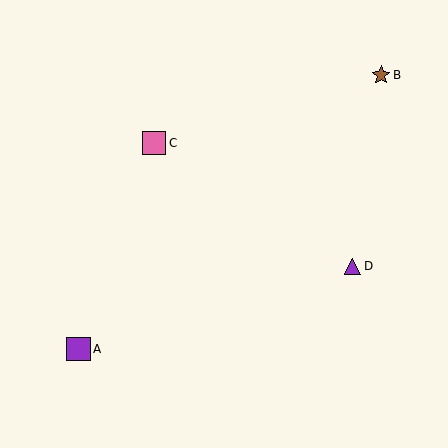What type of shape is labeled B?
Shape B is a brown star.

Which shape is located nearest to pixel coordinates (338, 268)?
The purple triangle (labeled D) at (353, 266) is nearest to that location.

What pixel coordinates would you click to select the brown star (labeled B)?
Click at (381, 75) to select the brown star B.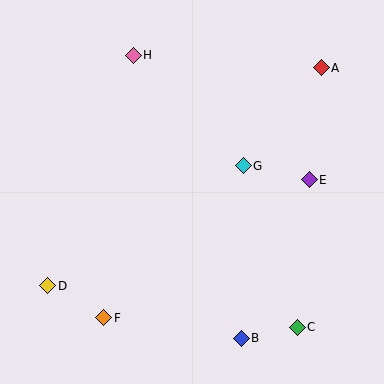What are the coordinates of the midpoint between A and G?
The midpoint between A and G is at (282, 117).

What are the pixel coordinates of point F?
Point F is at (103, 318).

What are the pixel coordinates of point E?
Point E is at (309, 180).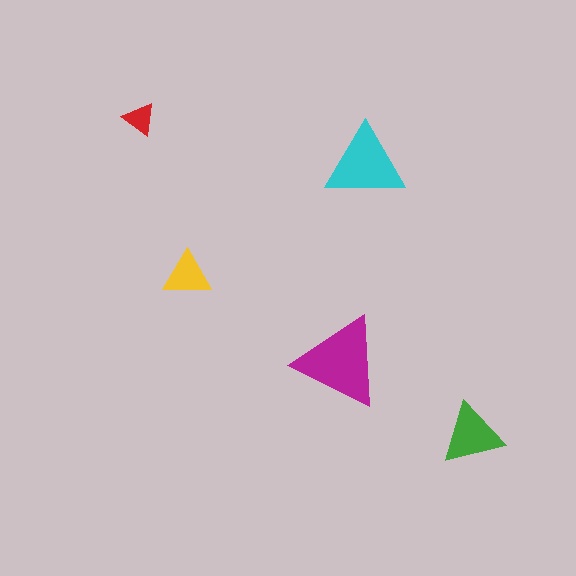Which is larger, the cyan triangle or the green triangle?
The cyan one.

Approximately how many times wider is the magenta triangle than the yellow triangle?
About 2 times wider.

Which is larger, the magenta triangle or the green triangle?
The magenta one.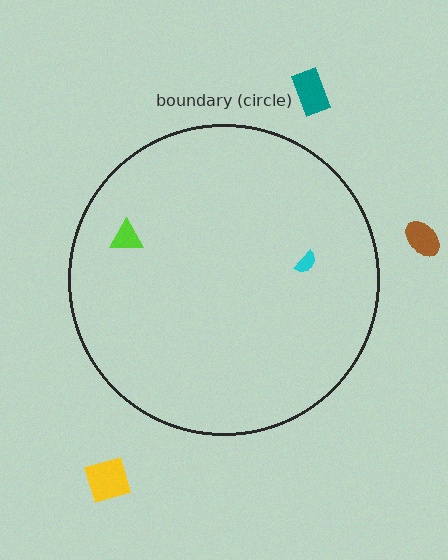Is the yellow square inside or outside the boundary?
Outside.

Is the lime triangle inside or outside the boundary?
Inside.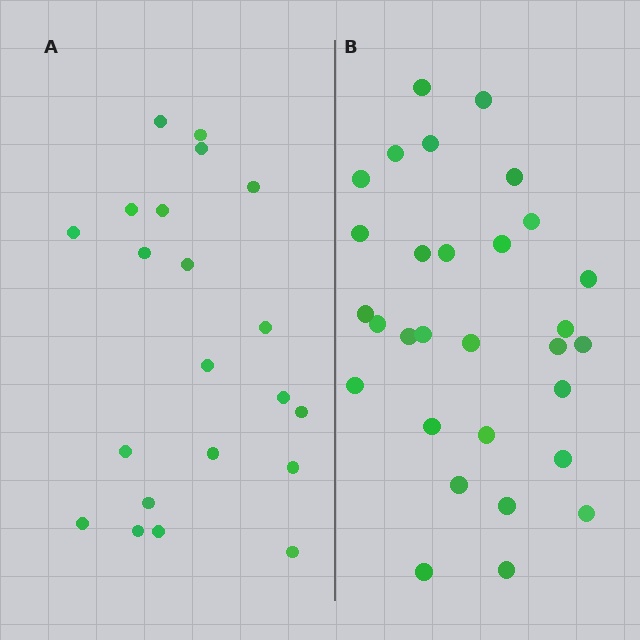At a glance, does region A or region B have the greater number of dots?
Region B (the right region) has more dots.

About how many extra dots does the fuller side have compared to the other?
Region B has roughly 8 or so more dots than region A.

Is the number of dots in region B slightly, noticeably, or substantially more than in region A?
Region B has noticeably more, but not dramatically so. The ratio is roughly 1.4 to 1.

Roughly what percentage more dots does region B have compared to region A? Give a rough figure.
About 45% more.